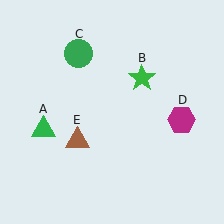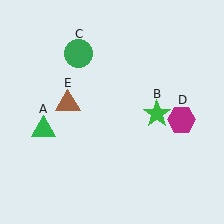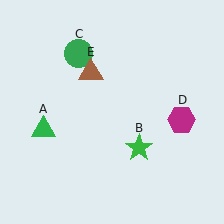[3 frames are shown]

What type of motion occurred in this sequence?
The green star (object B), brown triangle (object E) rotated clockwise around the center of the scene.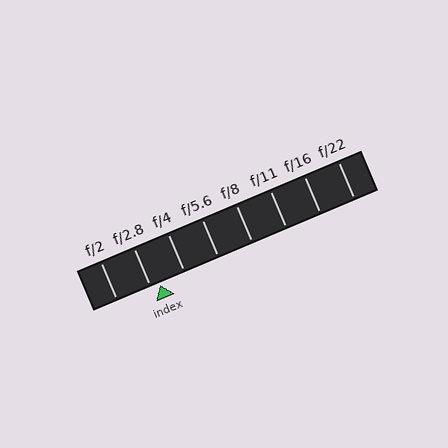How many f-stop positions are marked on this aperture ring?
There are 8 f-stop positions marked.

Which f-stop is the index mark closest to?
The index mark is closest to f/2.8.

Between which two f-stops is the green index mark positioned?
The index mark is between f/2.8 and f/4.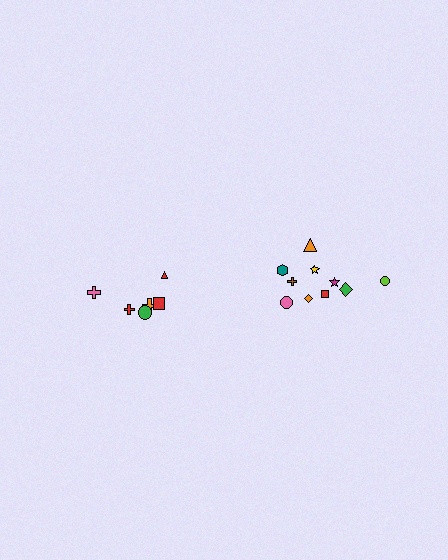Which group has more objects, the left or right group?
The right group.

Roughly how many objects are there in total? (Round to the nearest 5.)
Roughly 15 objects in total.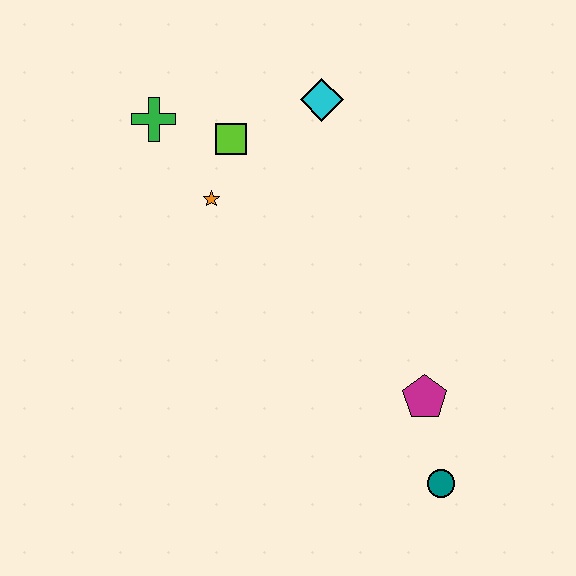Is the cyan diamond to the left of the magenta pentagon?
Yes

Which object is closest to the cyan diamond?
The lime square is closest to the cyan diamond.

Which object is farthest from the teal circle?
The green cross is farthest from the teal circle.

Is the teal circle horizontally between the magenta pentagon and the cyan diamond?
No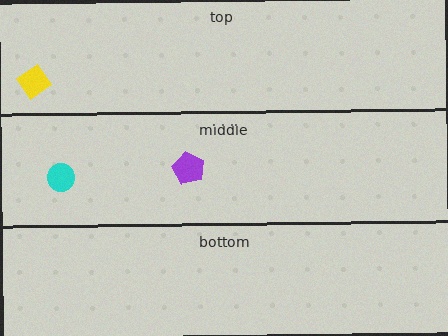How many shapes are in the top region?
1.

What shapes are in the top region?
The yellow diamond.